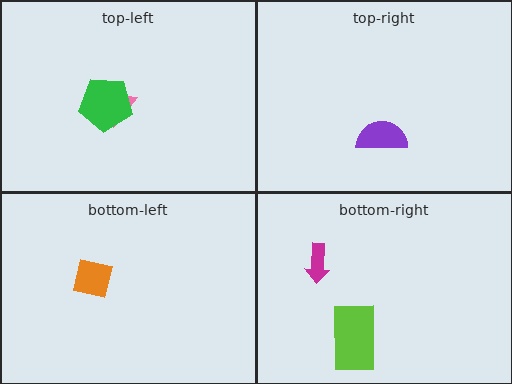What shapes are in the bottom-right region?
The magenta arrow, the lime rectangle.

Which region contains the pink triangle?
The top-left region.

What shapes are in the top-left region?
The pink triangle, the green pentagon.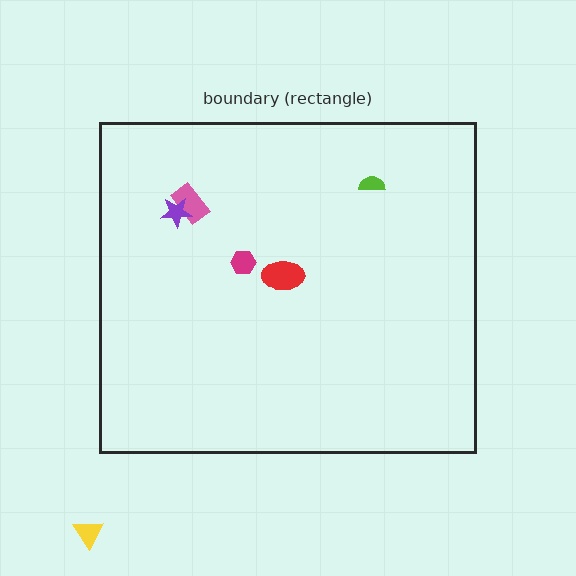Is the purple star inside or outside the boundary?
Inside.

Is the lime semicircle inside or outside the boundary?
Inside.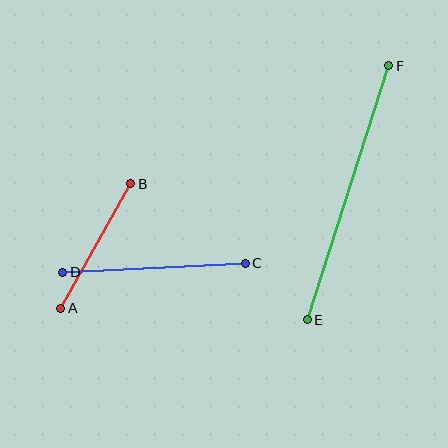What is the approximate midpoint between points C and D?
The midpoint is at approximately (154, 268) pixels.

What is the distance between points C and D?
The distance is approximately 183 pixels.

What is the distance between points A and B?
The distance is approximately 143 pixels.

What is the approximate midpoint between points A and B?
The midpoint is at approximately (96, 246) pixels.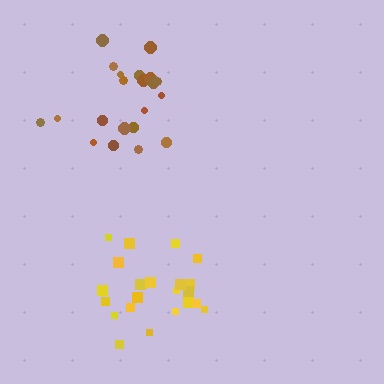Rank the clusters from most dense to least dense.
yellow, brown.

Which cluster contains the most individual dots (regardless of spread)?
Yellow (22).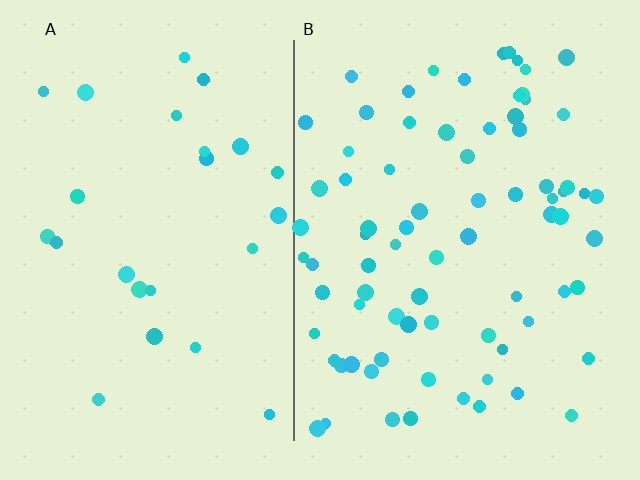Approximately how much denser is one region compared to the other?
Approximately 3.0× — region B over region A.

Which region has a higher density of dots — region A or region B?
B (the right).